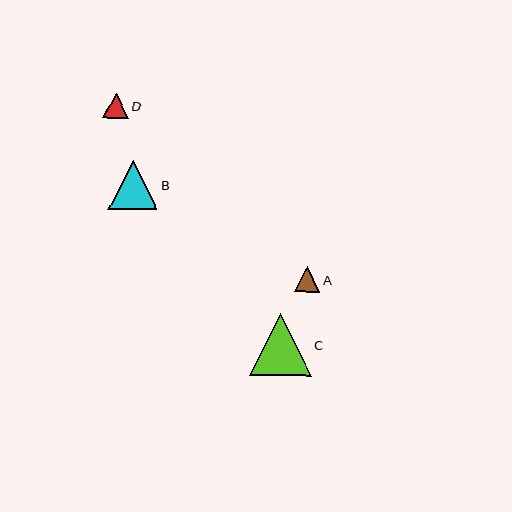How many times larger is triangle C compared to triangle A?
Triangle C is approximately 2.5 times the size of triangle A.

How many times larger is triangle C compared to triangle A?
Triangle C is approximately 2.5 times the size of triangle A.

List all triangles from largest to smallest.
From largest to smallest: C, B, D, A.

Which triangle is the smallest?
Triangle A is the smallest with a size of approximately 25 pixels.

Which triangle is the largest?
Triangle C is the largest with a size of approximately 62 pixels.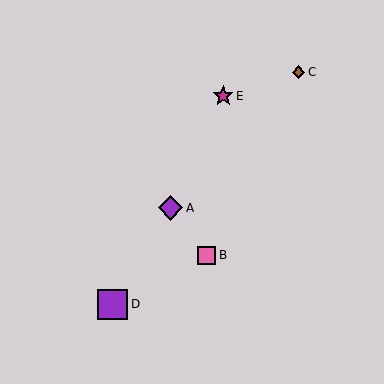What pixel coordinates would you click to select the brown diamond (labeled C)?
Click at (298, 72) to select the brown diamond C.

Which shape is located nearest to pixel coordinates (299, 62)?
The brown diamond (labeled C) at (298, 72) is nearest to that location.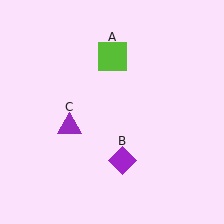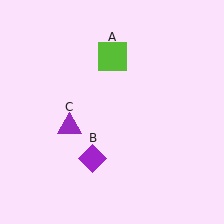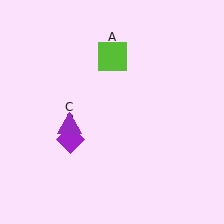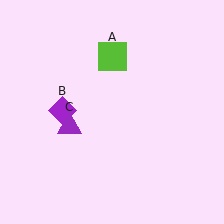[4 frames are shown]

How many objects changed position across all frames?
1 object changed position: purple diamond (object B).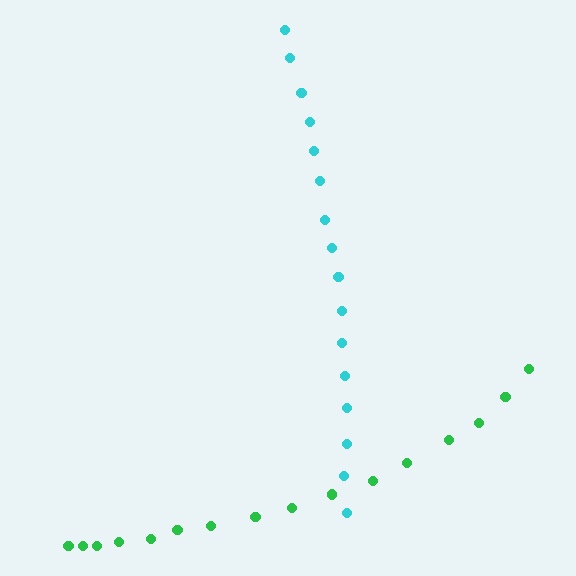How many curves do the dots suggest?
There are 2 distinct paths.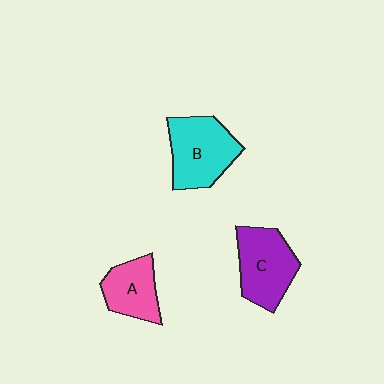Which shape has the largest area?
Shape B (cyan).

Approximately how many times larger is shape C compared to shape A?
Approximately 1.4 times.